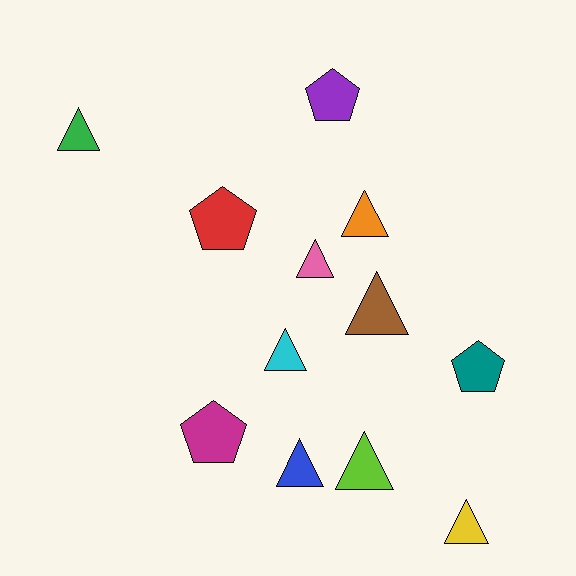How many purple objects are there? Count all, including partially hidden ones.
There is 1 purple object.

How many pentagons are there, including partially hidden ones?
There are 4 pentagons.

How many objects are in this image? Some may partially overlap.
There are 12 objects.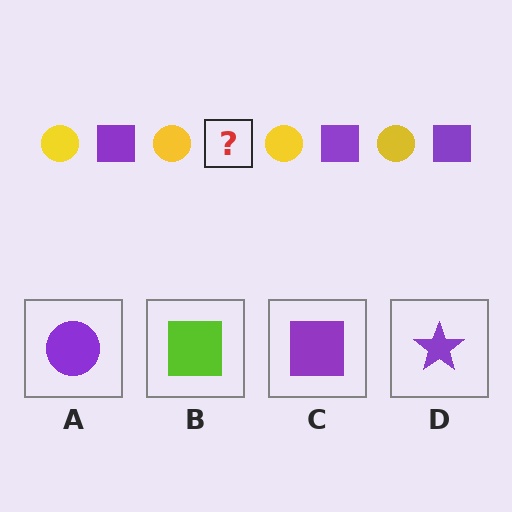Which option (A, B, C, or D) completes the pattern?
C.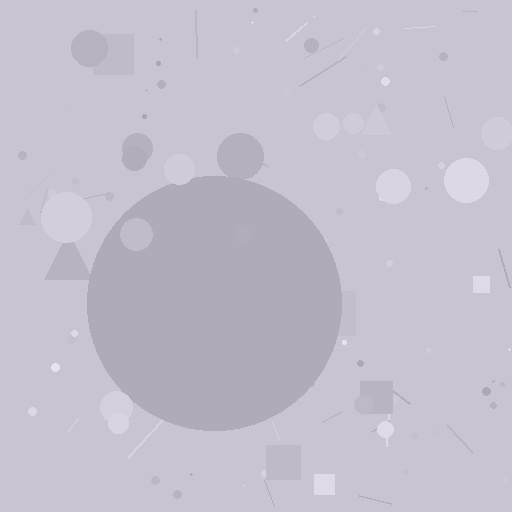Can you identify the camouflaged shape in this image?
The camouflaged shape is a circle.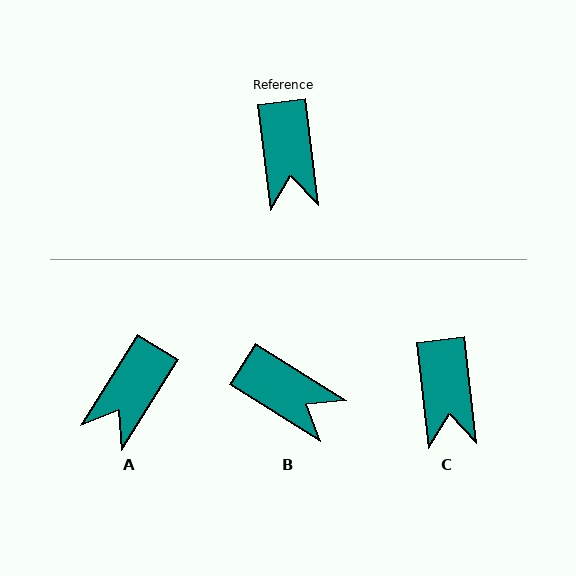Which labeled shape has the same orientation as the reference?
C.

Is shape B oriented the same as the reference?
No, it is off by about 51 degrees.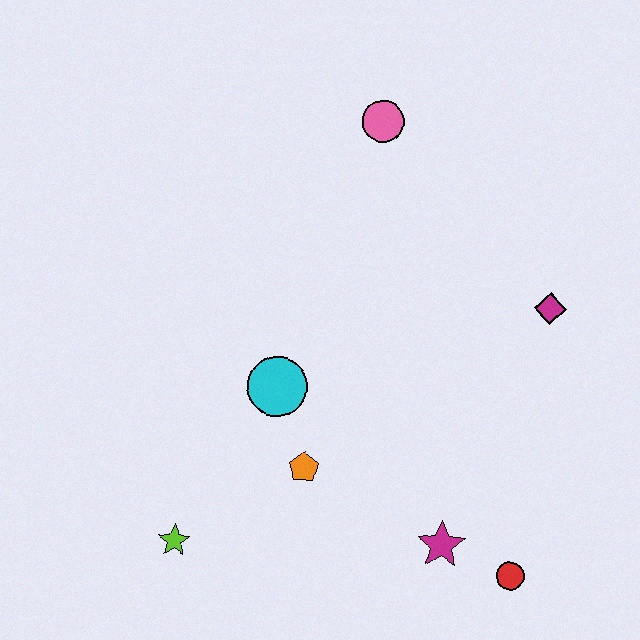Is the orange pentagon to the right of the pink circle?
No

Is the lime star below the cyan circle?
Yes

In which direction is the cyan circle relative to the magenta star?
The cyan circle is to the left of the magenta star.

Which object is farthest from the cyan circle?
The red circle is farthest from the cyan circle.